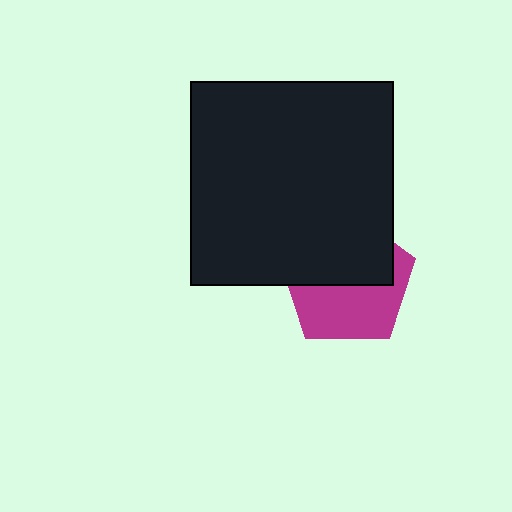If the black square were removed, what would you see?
You would see the complete magenta pentagon.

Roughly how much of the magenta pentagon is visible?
About half of it is visible (roughly 50%).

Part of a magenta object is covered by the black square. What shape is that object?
It is a pentagon.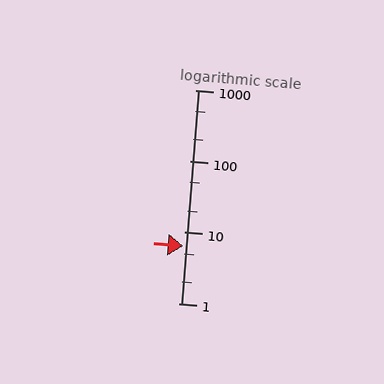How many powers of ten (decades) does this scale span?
The scale spans 3 decades, from 1 to 1000.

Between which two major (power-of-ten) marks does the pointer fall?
The pointer is between 1 and 10.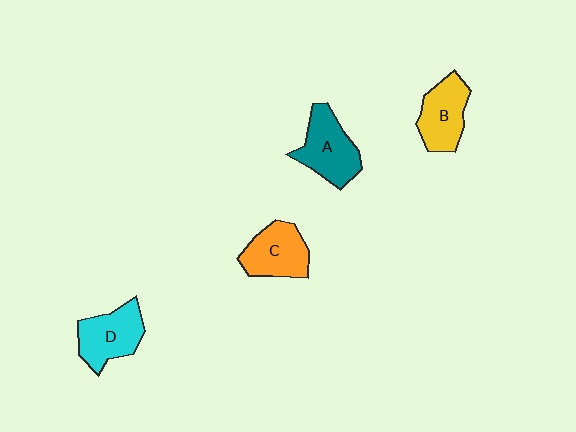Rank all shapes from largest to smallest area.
From largest to smallest: A (teal), D (cyan), C (orange), B (yellow).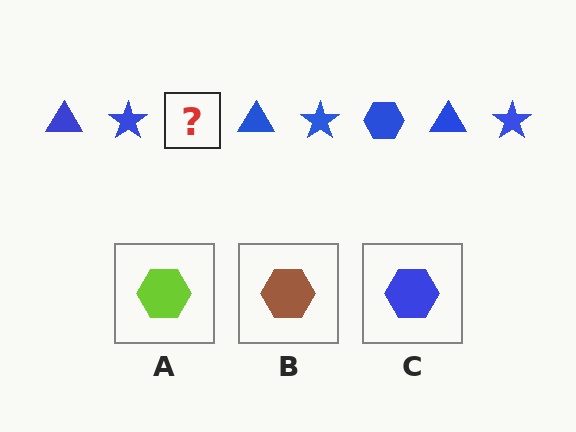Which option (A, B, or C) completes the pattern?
C.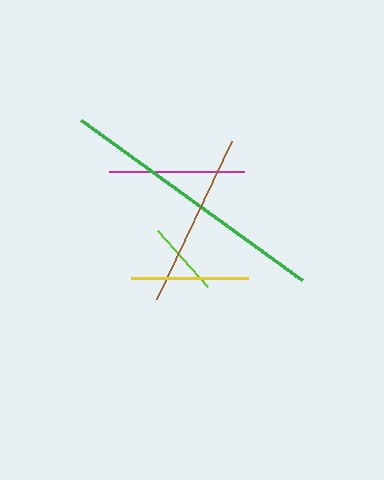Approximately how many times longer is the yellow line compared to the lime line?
The yellow line is approximately 1.6 times the length of the lime line.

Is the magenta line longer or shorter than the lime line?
The magenta line is longer than the lime line.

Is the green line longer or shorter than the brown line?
The green line is longer than the brown line.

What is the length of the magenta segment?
The magenta segment is approximately 134 pixels long.